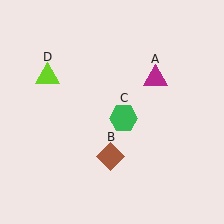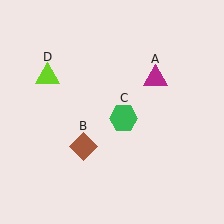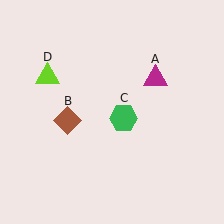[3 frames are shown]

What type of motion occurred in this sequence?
The brown diamond (object B) rotated clockwise around the center of the scene.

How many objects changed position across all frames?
1 object changed position: brown diamond (object B).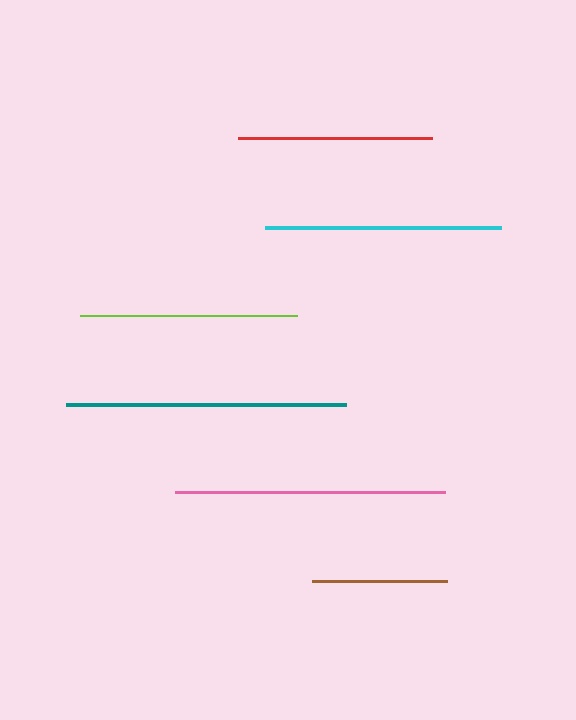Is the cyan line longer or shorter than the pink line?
The pink line is longer than the cyan line.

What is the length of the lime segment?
The lime segment is approximately 217 pixels long.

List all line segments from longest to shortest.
From longest to shortest: teal, pink, cyan, lime, red, brown.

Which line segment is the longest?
The teal line is the longest at approximately 280 pixels.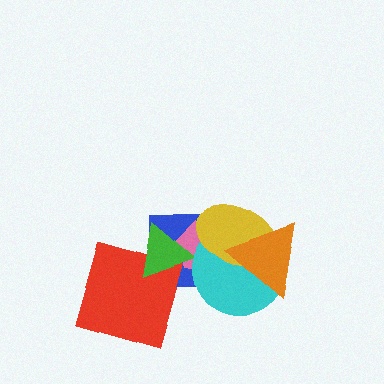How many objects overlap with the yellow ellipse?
4 objects overlap with the yellow ellipse.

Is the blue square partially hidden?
Yes, it is partially covered by another shape.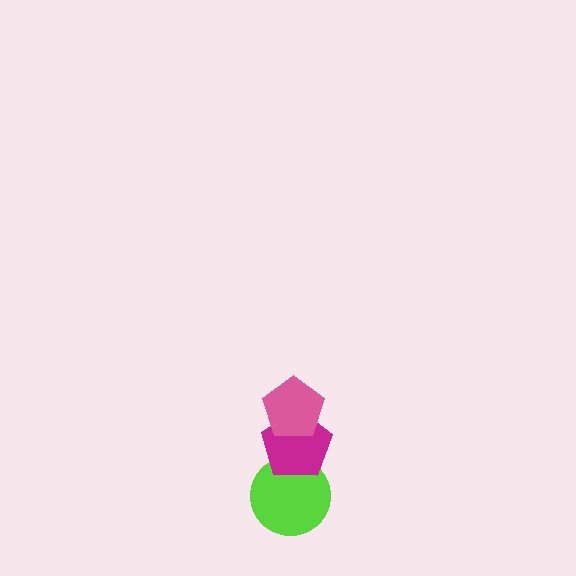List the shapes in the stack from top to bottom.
From top to bottom: the pink pentagon, the magenta pentagon, the lime circle.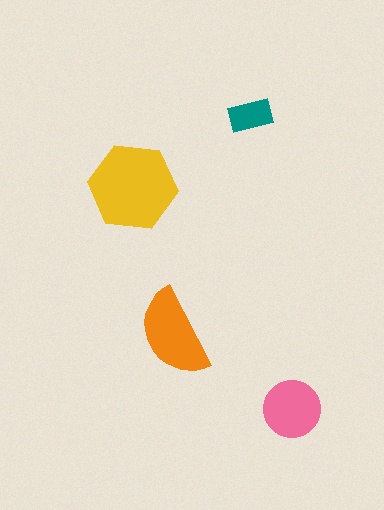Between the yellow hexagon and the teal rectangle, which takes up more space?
The yellow hexagon.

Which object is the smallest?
The teal rectangle.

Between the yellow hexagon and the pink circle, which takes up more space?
The yellow hexagon.